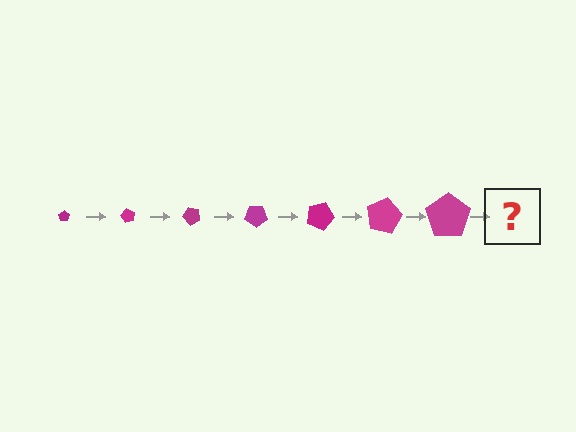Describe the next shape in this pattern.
It should be a pentagon, larger than the previous one and rotated 420 degrees from the start.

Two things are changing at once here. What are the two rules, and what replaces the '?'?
The two rules are that the pentagon grows larger each step and it rotates 60 degrees each step. The '?' should be a pentagon, larger than the previous one and rotated 420 degrees from the start.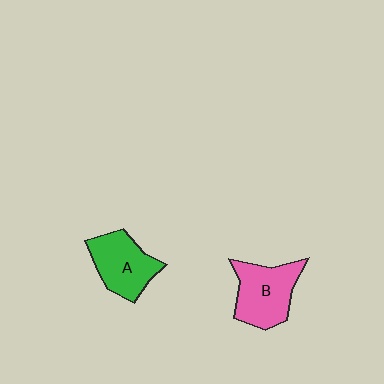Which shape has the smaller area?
Shape A (green).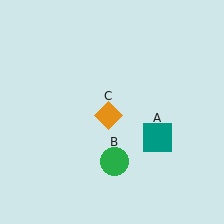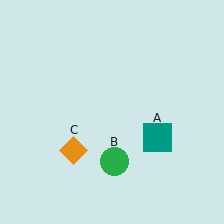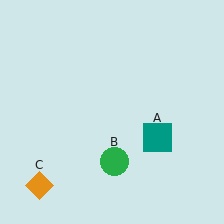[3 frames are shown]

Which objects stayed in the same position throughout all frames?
Teal square (object A) and green circle (object B) remained stationary.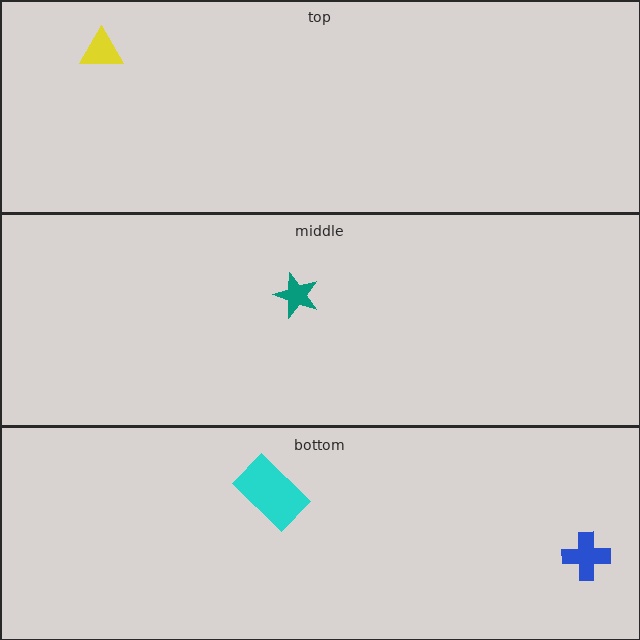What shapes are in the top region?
The yellow triangle.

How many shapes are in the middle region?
1.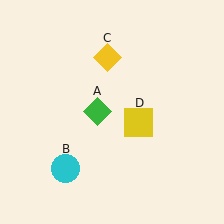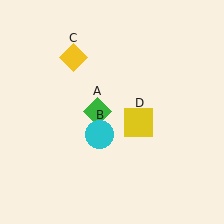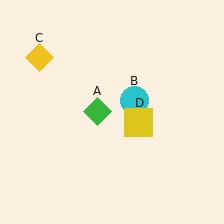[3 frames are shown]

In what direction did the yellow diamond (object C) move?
The yellow diamond (object C) moved left.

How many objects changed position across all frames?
2 objects changed position: cyan circle (object B), yellow diamond (object C).